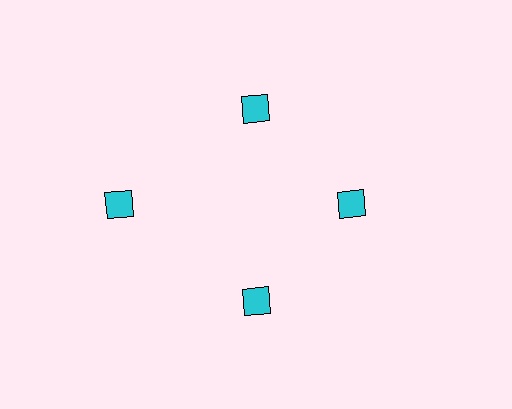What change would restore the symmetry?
The symmetry would be restored by moving it inward, back onto the ring so that all 4 diamonds sit at equal angles and equal distance from the center.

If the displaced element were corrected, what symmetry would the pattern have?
It would have 4-fold rotational symmetry — the pattern would map onto itself every 90 degrees.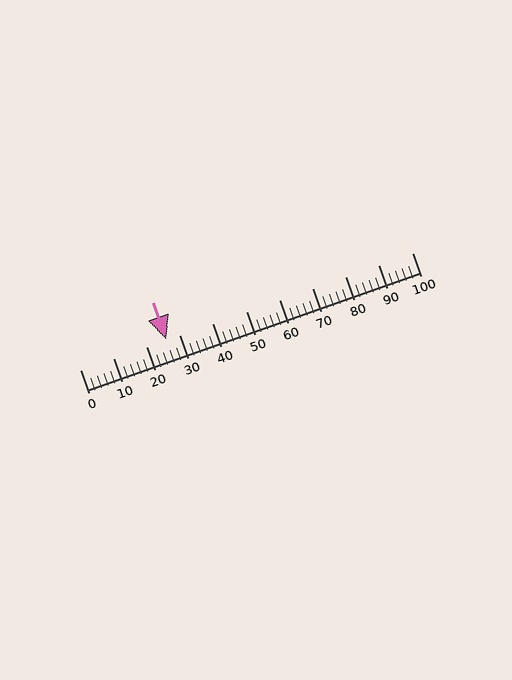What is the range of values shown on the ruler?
The ruler shows values from 0 to 100.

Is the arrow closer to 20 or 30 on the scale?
The arrow is closer to 30.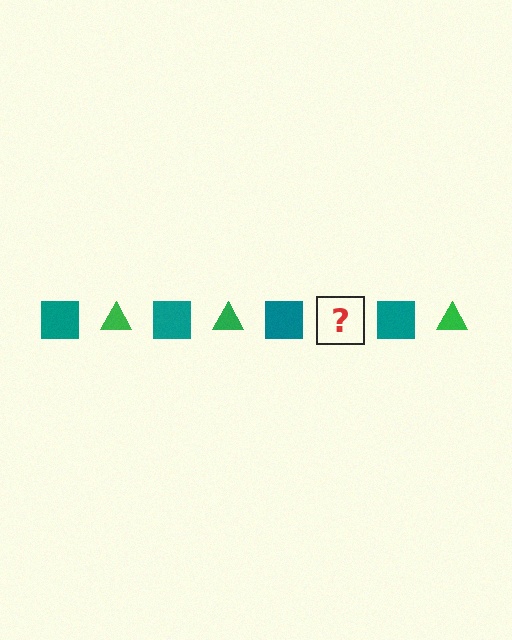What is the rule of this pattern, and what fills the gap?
The rule is that the pattern alternates between teal square and green triangle. The gap should be filled with a green triangle.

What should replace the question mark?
The question mark should be replaced with a green triangle.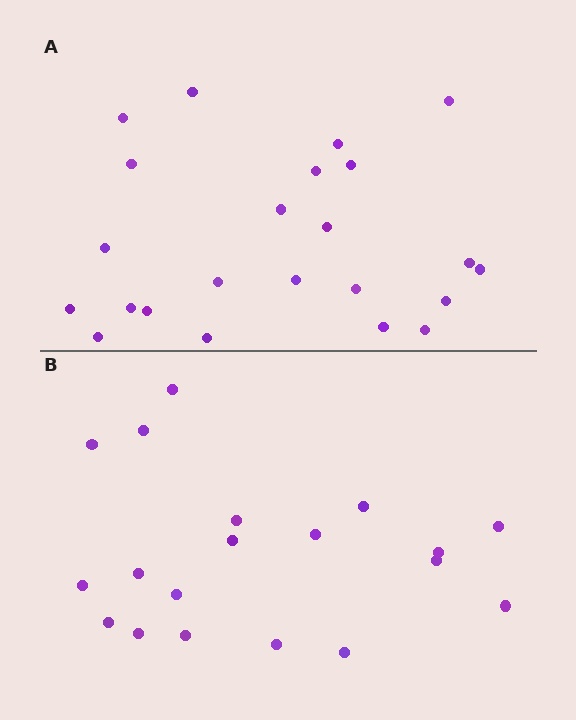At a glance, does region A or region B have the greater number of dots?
Region A (the top region) has more dots.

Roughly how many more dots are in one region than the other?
Region A has about 4 more dots than region B.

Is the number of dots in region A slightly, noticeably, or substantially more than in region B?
Region A has only slightly more — the two regions are fairly close. The ratio is roughly 1.2 to 1.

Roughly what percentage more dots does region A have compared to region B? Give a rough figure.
About 20% more.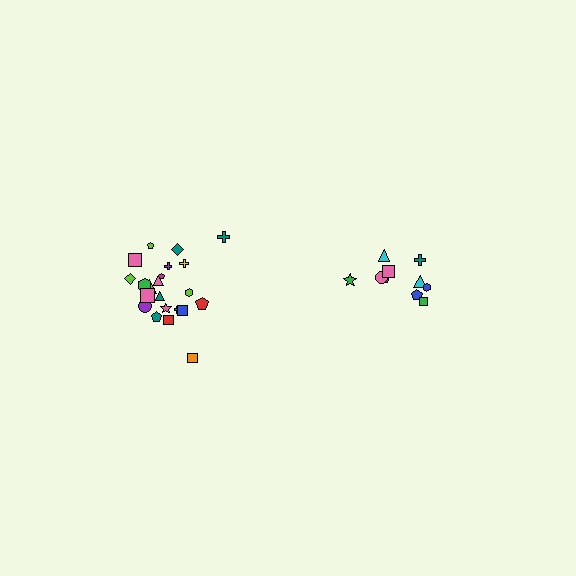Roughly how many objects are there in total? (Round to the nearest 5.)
Roughly 30 objects in total.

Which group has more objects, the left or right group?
The left group.